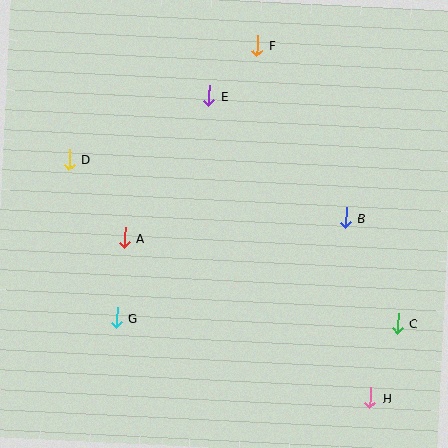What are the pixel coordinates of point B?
Point B is at (345, 218).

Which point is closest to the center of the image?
Point A at (125, 238) is closest to the center.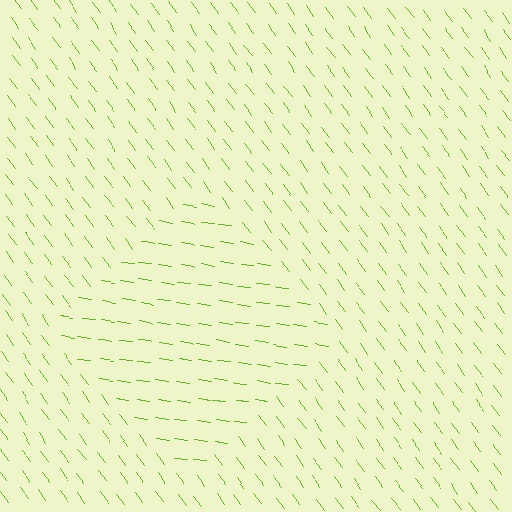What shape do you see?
I see a diamond.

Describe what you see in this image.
The image is filled with small lime line segments. A diamond region in the image has lines oriented differently from the surrounding lines, creating a visible texture boundary.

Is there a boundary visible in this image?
Yes, there is a texture boundary formed by a change in line orientation.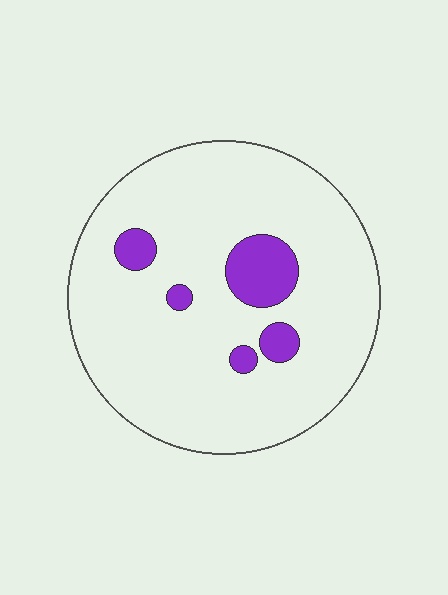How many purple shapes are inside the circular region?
5.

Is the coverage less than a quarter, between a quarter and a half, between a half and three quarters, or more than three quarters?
Less than a quarter.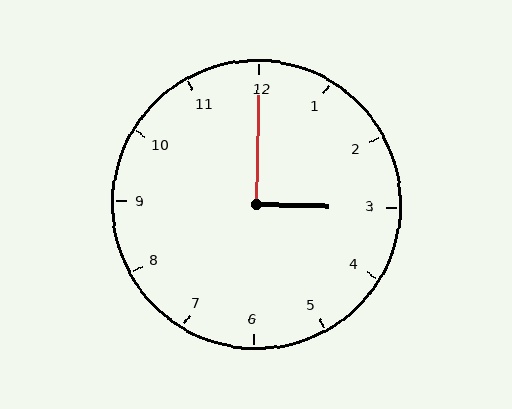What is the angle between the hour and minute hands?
Approximately 90 degrees.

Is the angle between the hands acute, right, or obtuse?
It is right.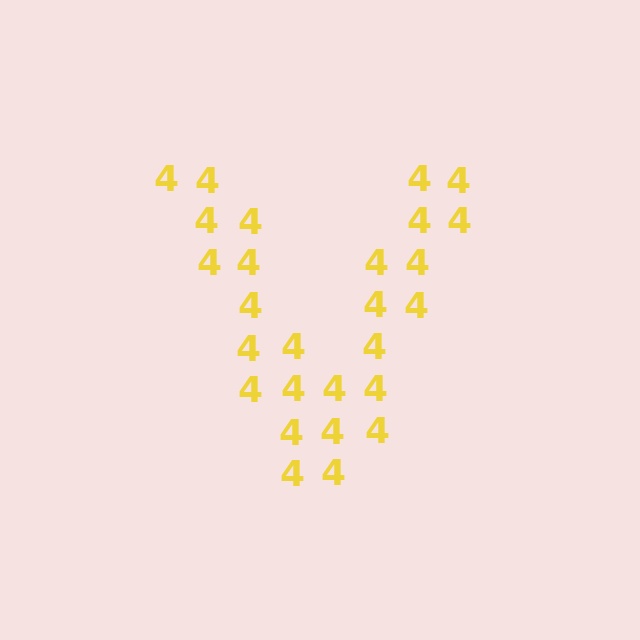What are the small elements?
The small elements are digit 4's.